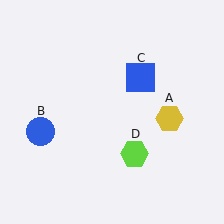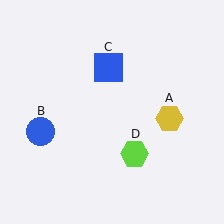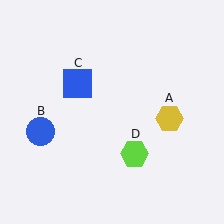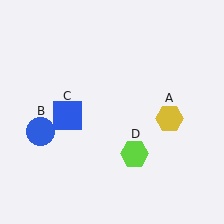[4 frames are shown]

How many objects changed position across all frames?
1 object changed position: blue square (object C).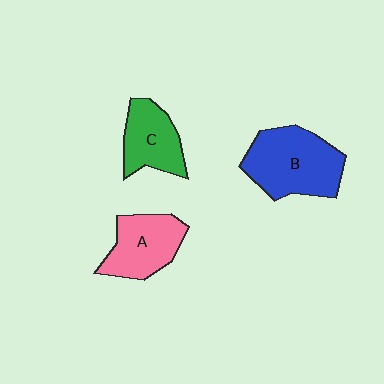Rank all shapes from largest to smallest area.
From largest to smallest: B (blue), A (pink), C (green).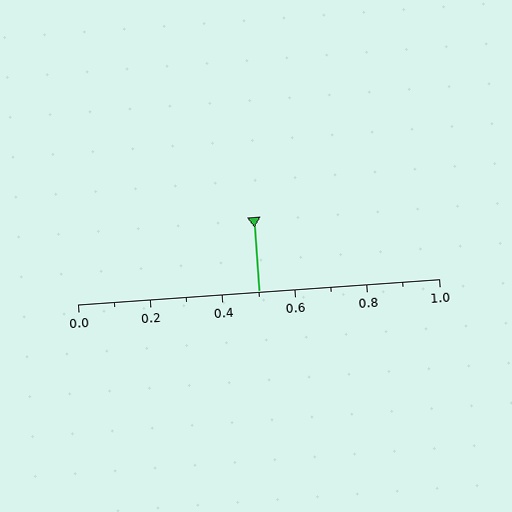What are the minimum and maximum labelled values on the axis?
The axis runs from 0.0 to 1.0.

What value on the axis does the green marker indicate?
The marker indicates approximately 0.5.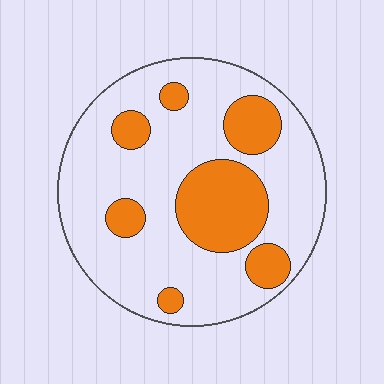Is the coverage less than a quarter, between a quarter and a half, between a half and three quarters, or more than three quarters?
Between a quarter and a half.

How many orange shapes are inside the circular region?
7.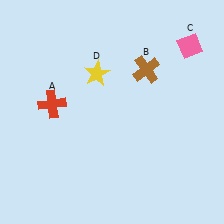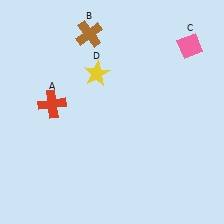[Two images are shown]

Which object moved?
The brown cross (B) moved left.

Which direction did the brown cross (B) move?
The brown cross (B) moved left.